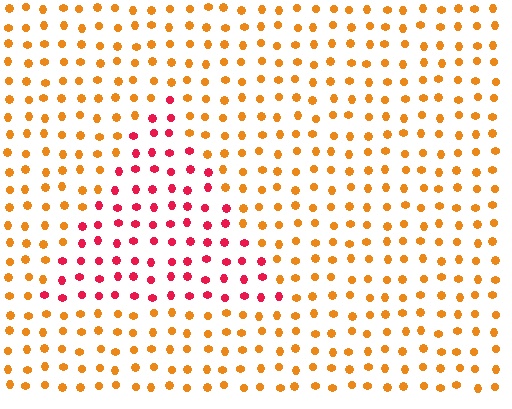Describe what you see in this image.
The image is filled with small orange elements in a uniform arrangement. A triangle-shaped region is visible where the elements are tinted to a slightly different hue, forming a subtle color boundary.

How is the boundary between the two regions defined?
The boundary is defined purely by a slight shift in hue (about 47 degrees). Spacing, size, and orientation are identical on both sides.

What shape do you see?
I see a triangle.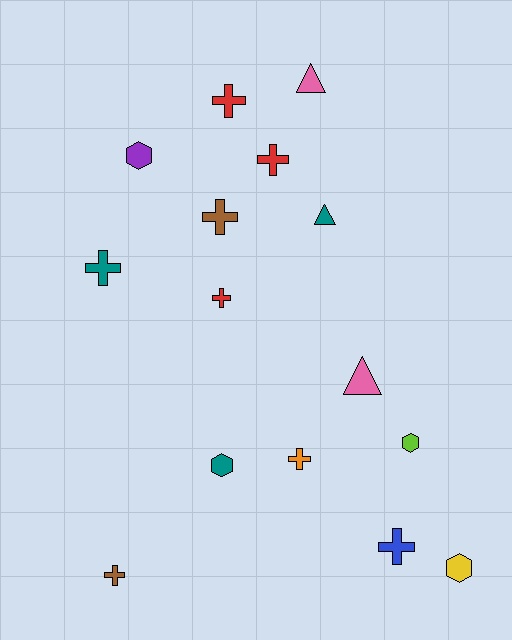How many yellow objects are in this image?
There is 1 yellow object.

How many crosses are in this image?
There are 8 crosses.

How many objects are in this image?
There are 15 objects.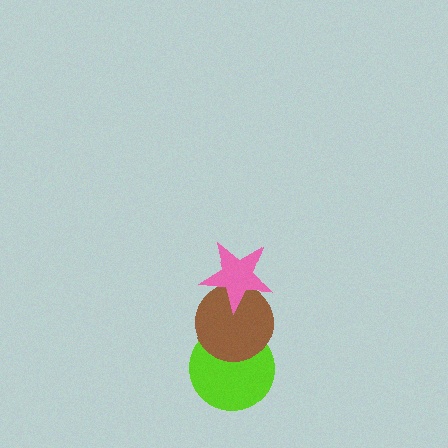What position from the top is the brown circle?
The brown circle is 2nd from the top.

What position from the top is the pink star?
The pink star is 1st from the top.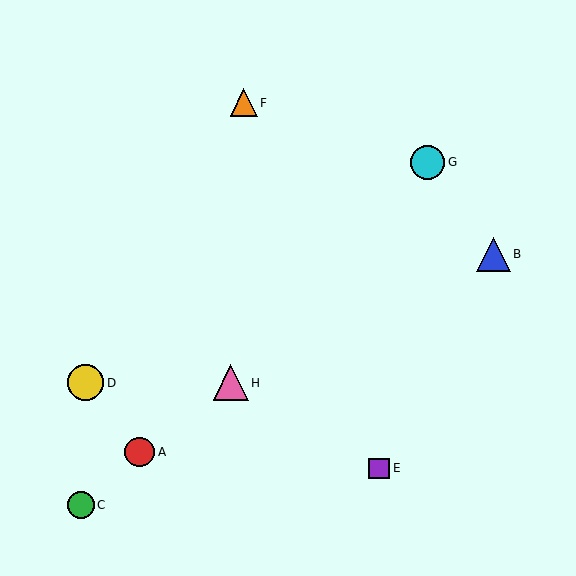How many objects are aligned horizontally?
2 objects (D, H) are aligned horizontally.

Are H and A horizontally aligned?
No, H is at y≈383 and A is at y≈452.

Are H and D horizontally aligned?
Yes, both are at y≈383.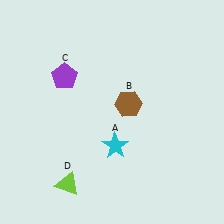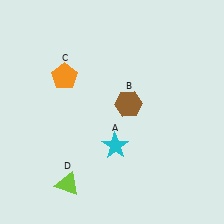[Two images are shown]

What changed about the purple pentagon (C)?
In Image 1, C is purple. In Image 2, it changed to orange.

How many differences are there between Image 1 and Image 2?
There is 1 difference between the two images.